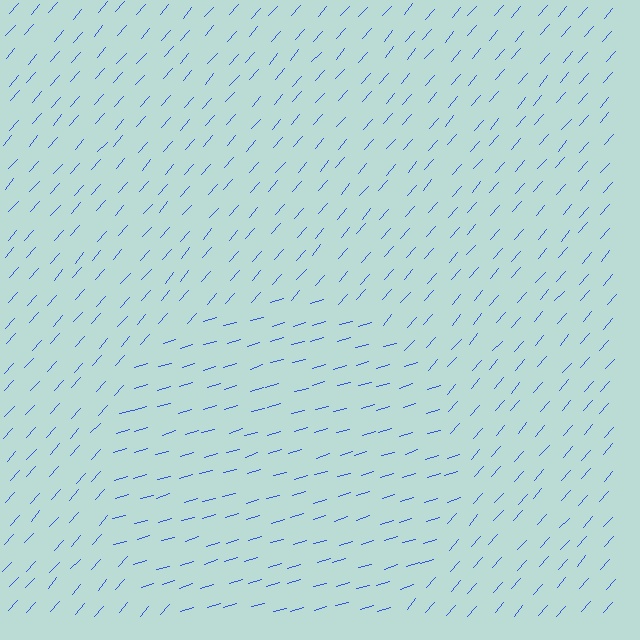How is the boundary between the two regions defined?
The boundary is defined purely by a change in line orientation (approximately 33 degrees difference). All lines are the same color and thickness.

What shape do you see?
I see a circle.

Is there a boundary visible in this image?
Yes, there is a texture boundary formed by a change in line orientation.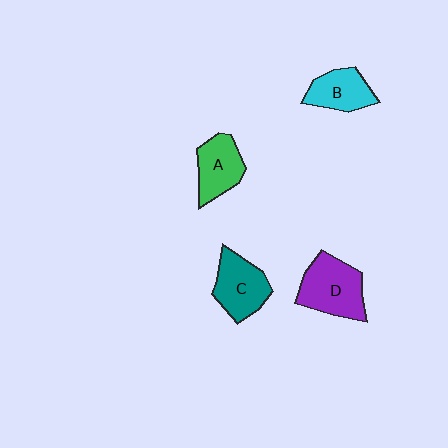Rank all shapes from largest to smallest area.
From largest to smallest: D (purple), C (teal), A (green), B (cyan).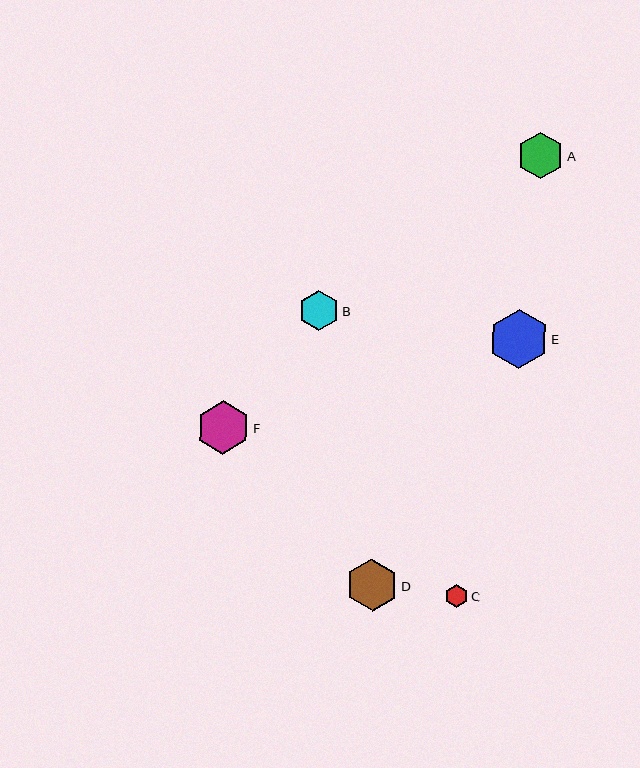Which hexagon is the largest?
Hexagon E is the largest with a size of approximately 60 pixels.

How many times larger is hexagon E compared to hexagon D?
Hexagon E is approximately 1.2 times the size of hexagon D.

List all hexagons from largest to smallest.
From largest to smallest: E, F, D, A, B, C.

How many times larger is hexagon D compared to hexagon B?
Hexagon D is approximately 1.3 times the size of hexagon B.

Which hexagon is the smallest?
Hexagon C is the smallest with a size of approximately 24 pixels.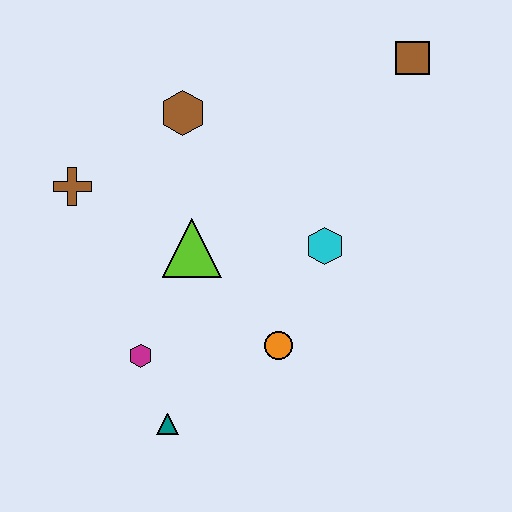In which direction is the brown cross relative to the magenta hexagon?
The brown cross is above the magenta hexagon.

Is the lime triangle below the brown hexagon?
Yes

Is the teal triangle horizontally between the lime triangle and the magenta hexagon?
Yes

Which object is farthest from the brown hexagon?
The teal triangle is farthest from the brown hexagon.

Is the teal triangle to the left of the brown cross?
No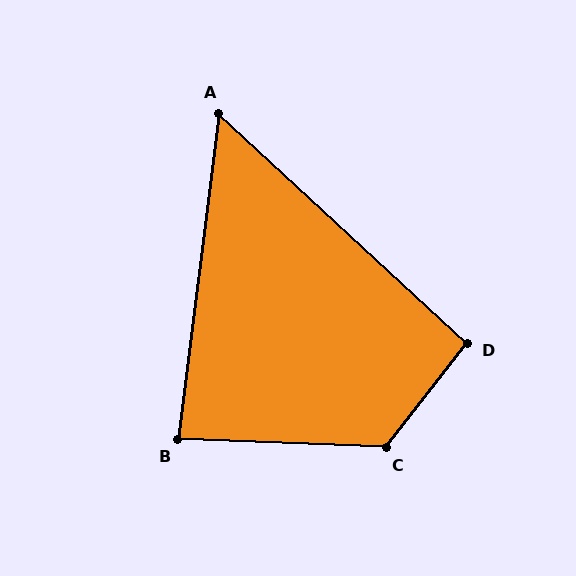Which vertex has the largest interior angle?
C, at approximately 126 degrees.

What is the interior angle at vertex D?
Approximately 95 degrees (obtuse).